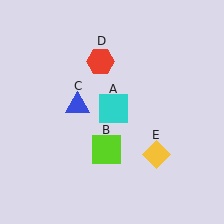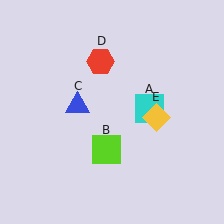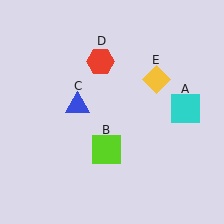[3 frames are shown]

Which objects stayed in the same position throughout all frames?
Lime square (object B) and blue triangle (object C) and red hexagon (object D) remained stationary.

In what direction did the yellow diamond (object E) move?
The yellow diamond (object E) moved up.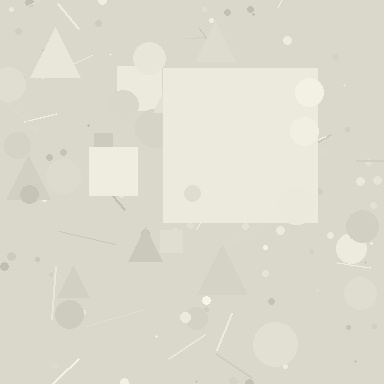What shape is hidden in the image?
A square is hidden in the image.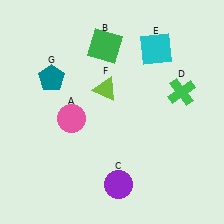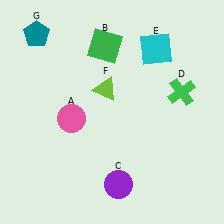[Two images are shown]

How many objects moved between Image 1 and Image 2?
1 object moved between the two images.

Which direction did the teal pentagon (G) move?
The teal pentagon (G) moved up.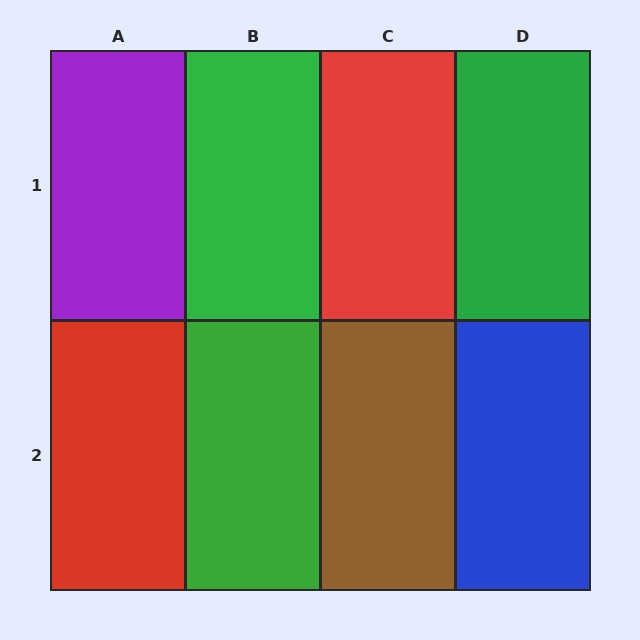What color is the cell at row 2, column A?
Red.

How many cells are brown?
1 cell is brown.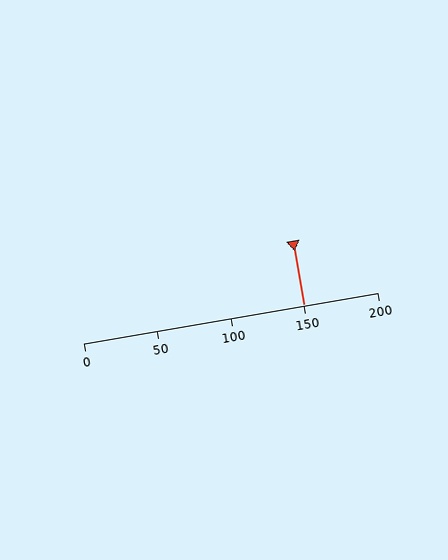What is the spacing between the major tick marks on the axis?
The major ticks are spaced 50 apart.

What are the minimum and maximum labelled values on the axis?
The axis runs from 0 to 200.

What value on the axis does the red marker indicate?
The marker indicates approximately 150.